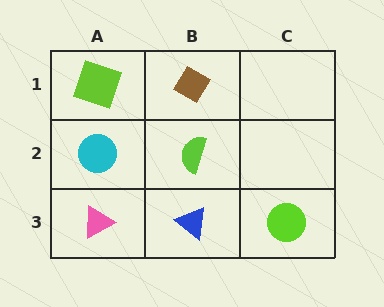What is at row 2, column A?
A cyan circle.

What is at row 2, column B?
A lime semicircle.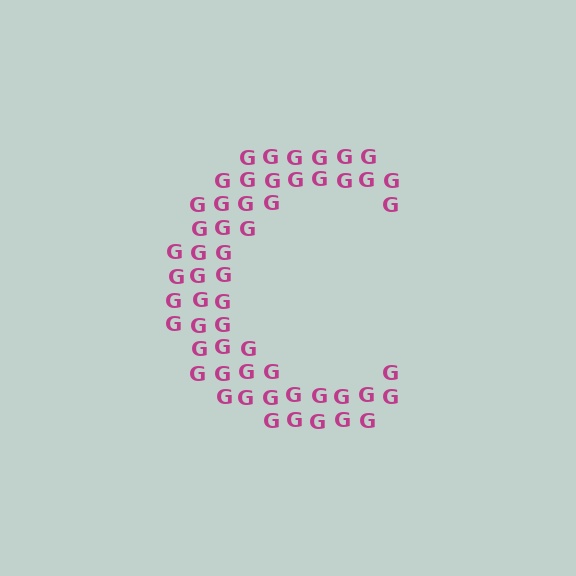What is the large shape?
The large shape is the letter C.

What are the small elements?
The small elements are letter G's.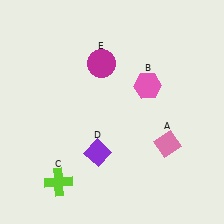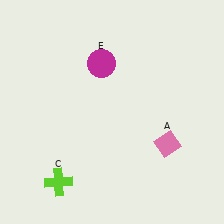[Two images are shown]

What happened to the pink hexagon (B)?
The pink hexagon (B) was removed in Image 2. It was in the top-right area of Image 1.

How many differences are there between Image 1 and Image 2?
There are 2 differences between the two images.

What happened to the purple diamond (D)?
The purple diamond (D) was removed in Image 2. It was in the bottom-left area of Image 1.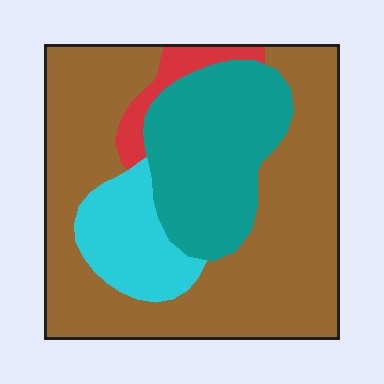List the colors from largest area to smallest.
From largest to smallest: brown, teal, cyan, red.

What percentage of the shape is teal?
Teal covers roughly 25% of the shape.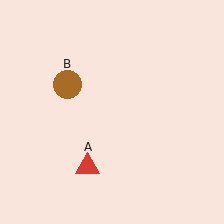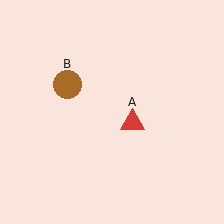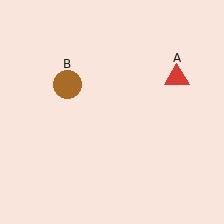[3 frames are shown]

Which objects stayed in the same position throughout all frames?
Brown circle (object B) remained stationary.